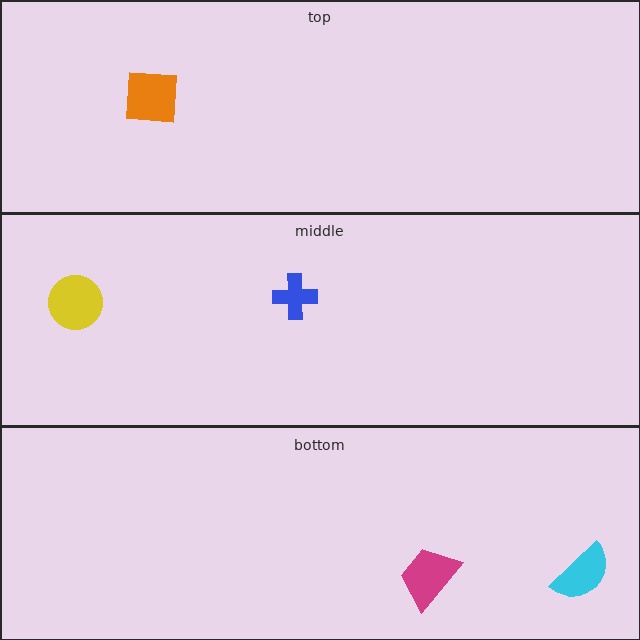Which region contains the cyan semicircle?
The bottom region.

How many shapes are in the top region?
1.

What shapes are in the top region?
The orange square.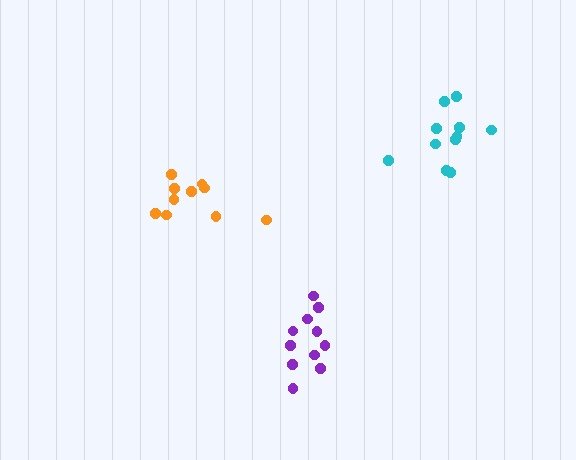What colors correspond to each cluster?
The clusters are colored: orange, cyan, purple.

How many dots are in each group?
Group 1: 10 dots, Group 2: 11 dots, Group 3: 11 dots (32 total).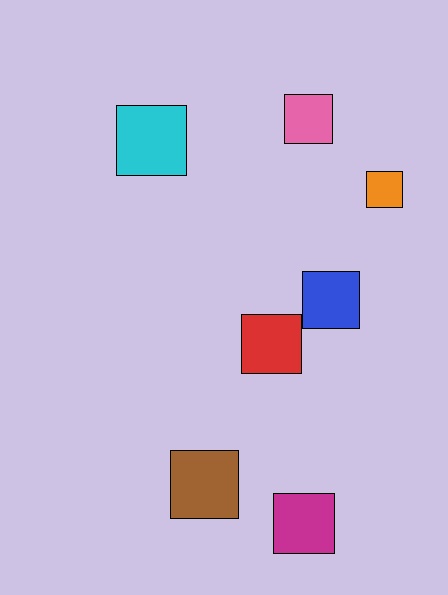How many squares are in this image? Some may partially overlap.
There are 7 squares.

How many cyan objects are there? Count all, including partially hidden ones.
There is 1 cyan object.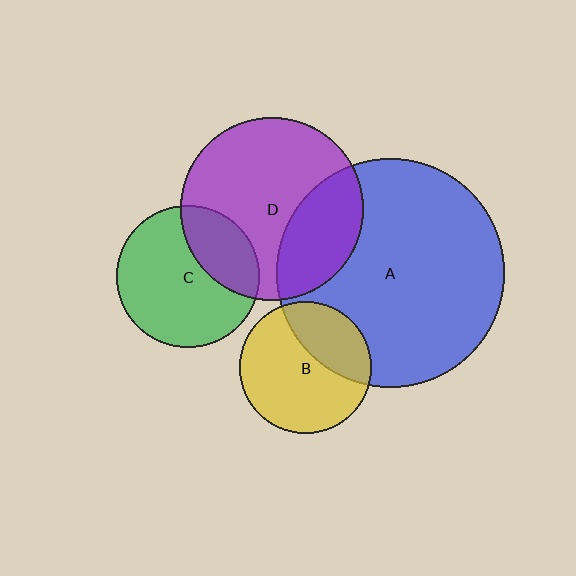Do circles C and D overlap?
Yes.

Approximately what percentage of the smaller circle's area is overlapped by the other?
Approximately 30%.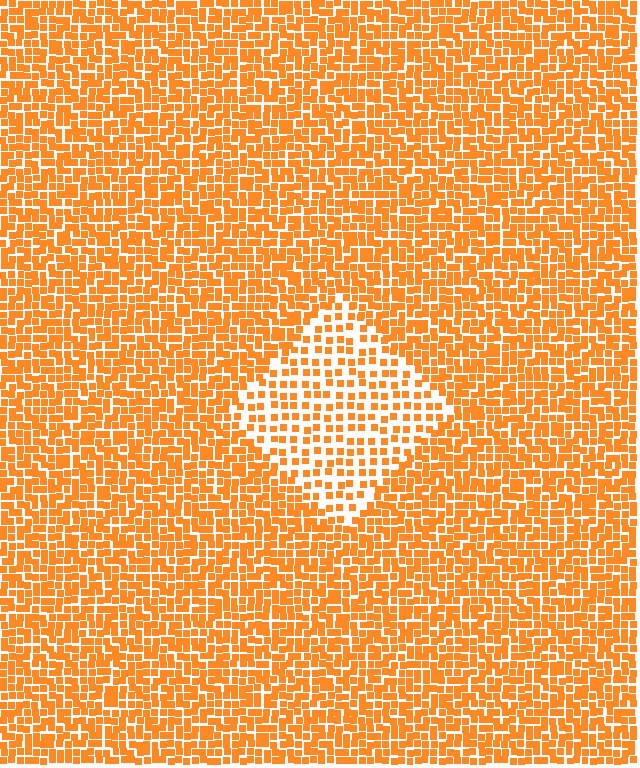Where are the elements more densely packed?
The elements are more densely packed outside the diamond boundary.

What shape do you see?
I see a diamond.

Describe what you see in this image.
The image contains small orange elements arranged at two different densities. A diamond-shaped region is visible where the elements are less densely packed than the surrounding area.